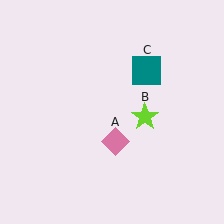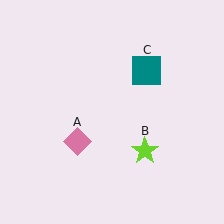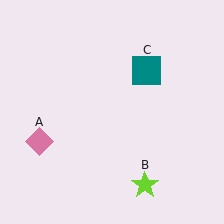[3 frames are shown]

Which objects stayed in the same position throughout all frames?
Teal square (object C) remained stationary.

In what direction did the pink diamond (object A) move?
The pink diamond (object A) moved left.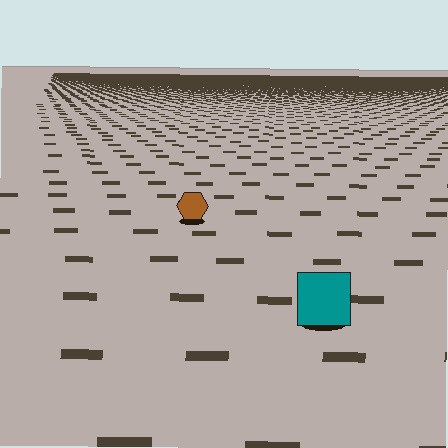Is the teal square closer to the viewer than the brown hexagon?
Yes. The teal square is closer — you can tell from the texture gradient: the ground texture is coarser near it.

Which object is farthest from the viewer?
The brown hexagon is farthest from the viewer. It appears smaller and the ground texture around it is denser.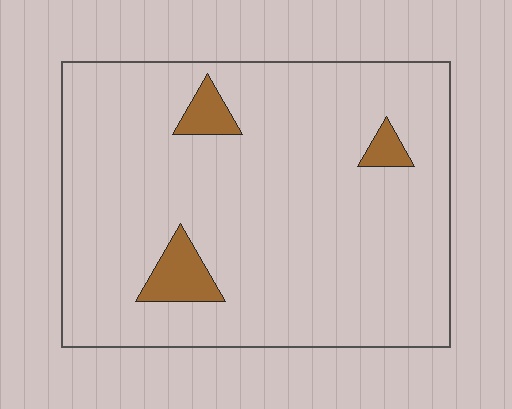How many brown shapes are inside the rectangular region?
3.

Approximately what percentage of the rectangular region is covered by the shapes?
Approximately 5%.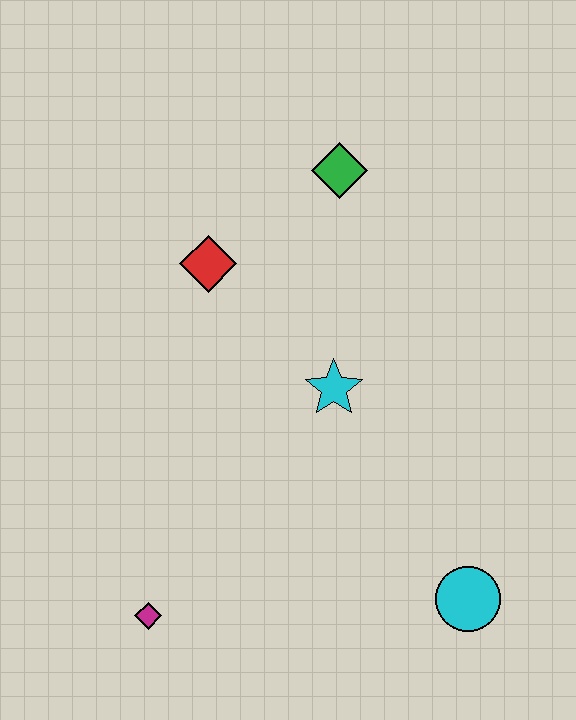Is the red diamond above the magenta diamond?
Yes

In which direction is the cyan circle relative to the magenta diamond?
The cyan circle is to the right of the magenta diamond.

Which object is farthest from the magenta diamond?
The green diamond is farthest from the magenta diamond.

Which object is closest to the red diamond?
The green diamond is closest to the red diamond.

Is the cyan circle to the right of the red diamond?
Yes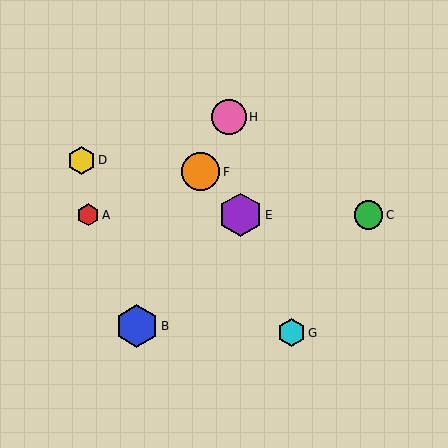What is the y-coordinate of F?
Object F is at y≈172.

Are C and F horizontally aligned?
No, C is at y≈215 and F is at y≈172.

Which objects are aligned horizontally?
Objects A, C, E are aligned horizontally.